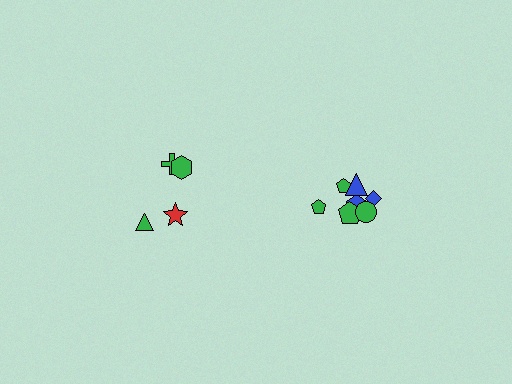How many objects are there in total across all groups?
There are 11 objects.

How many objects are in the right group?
There are 7 objects.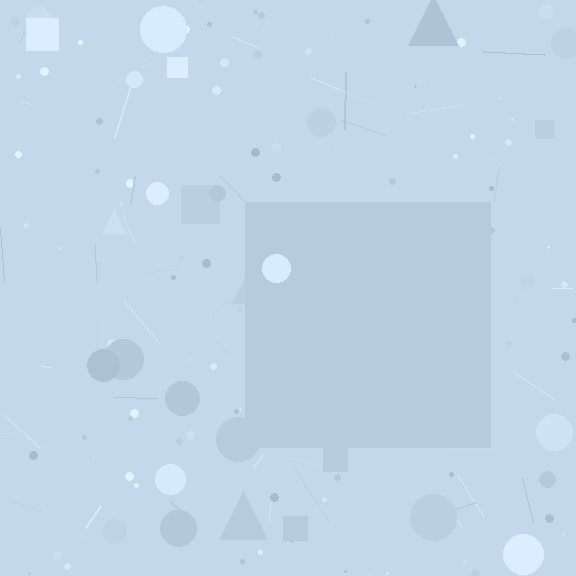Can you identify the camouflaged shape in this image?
The camouflaged shape is a square.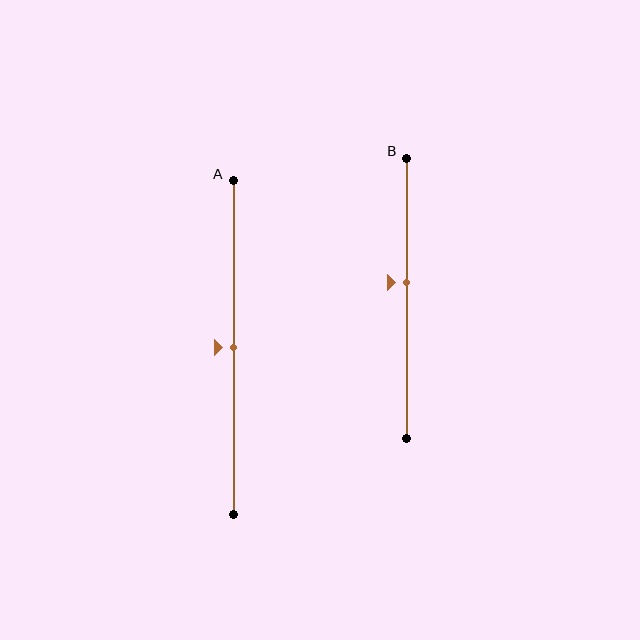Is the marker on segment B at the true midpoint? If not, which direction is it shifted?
No, the marker on segment B is shifted upward by about 6% of the segment length.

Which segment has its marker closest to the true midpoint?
Segment A has its marker closest to the true midpoint.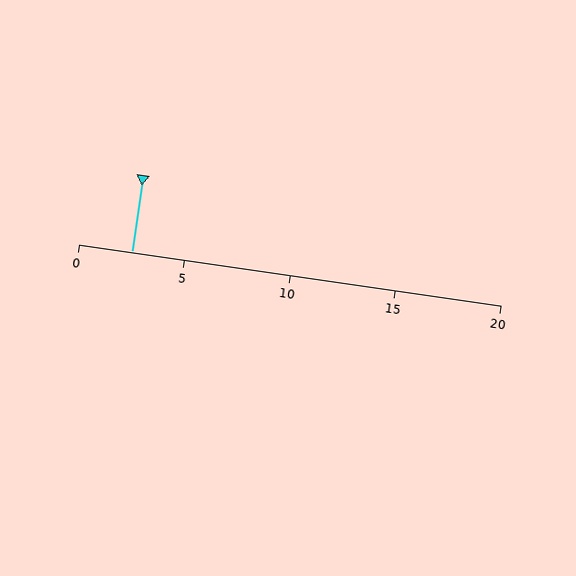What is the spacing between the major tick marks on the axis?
The major ticks are spaced 5 apart.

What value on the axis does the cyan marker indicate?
The marker indicates approximately 2.5.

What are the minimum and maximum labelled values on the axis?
The axis runs from 0 to 20.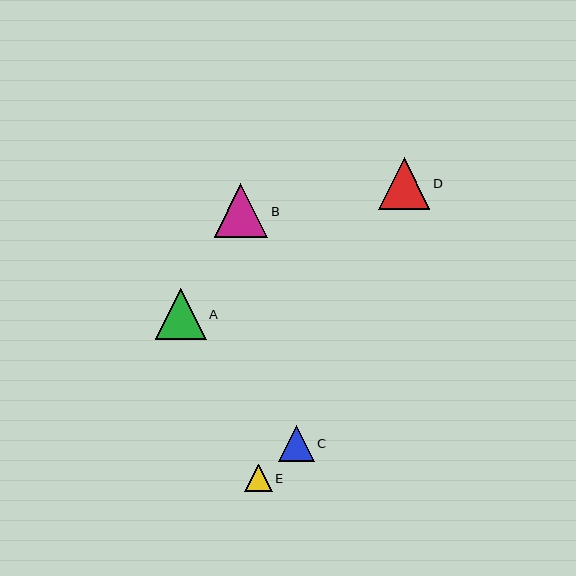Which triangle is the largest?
Triangle B is the largest with a size of approximately 54 pixels.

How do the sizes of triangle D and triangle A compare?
Triangle D and triangle A are approximately the same size.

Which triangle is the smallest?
Triangle E is the smallest with a size of approximately 28 pixels.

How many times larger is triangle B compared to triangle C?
Triangle B is approximately 1.5 times the size of triangle C.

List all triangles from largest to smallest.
From largest to smallest: B, D, A, C, E.